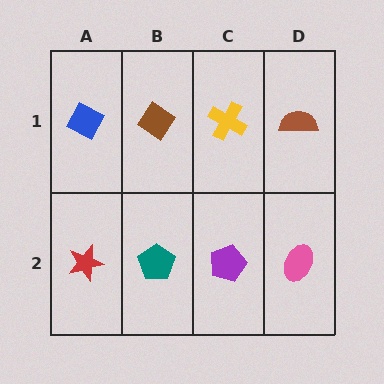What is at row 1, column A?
A blue diamond.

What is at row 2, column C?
A purple pentagon.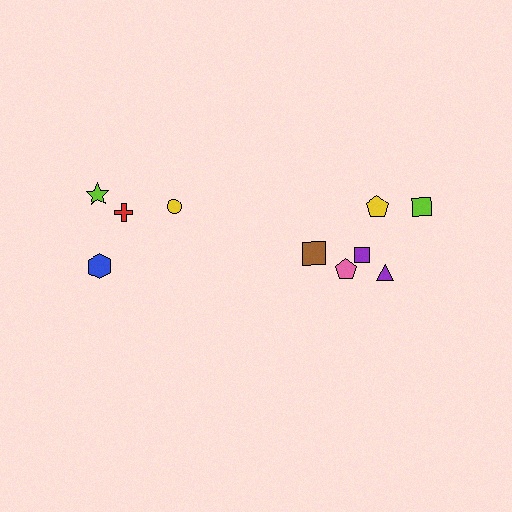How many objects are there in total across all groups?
There are 10 objects.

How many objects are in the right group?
There are 6 objects.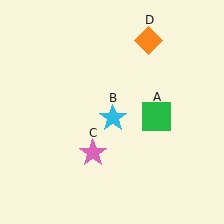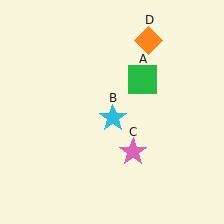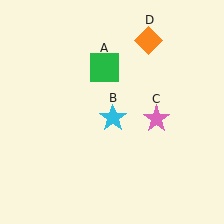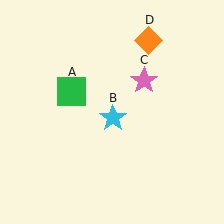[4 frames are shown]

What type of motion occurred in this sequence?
The green square (object A), pink star (object C) rotated counterclockwise around the center of the scene.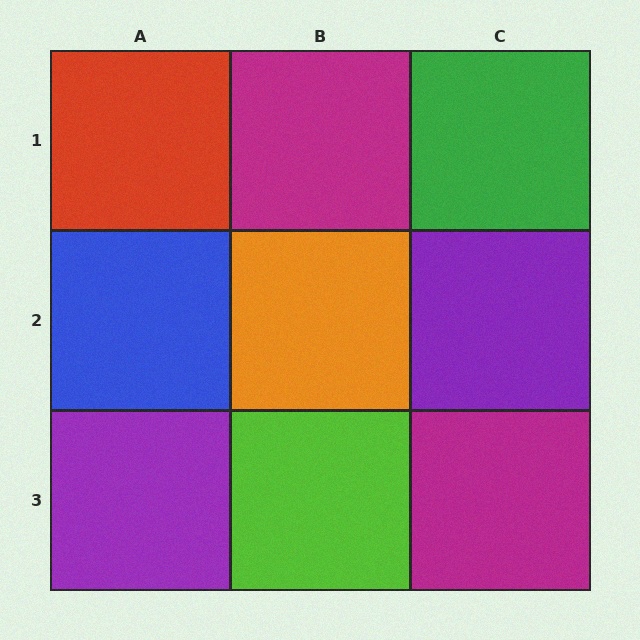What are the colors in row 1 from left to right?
Red, magenta, green.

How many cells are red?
1 cell is red.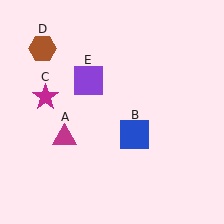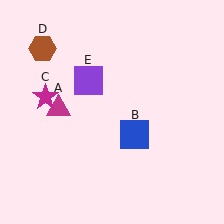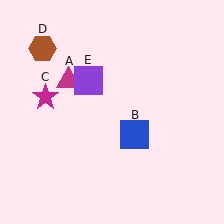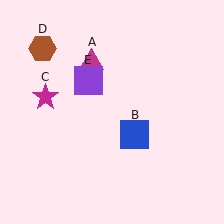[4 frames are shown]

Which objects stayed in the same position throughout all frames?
Blue square (object B) and magenta star (object C) and brown hexagon (object D) and purple square (object E) remained stationary.